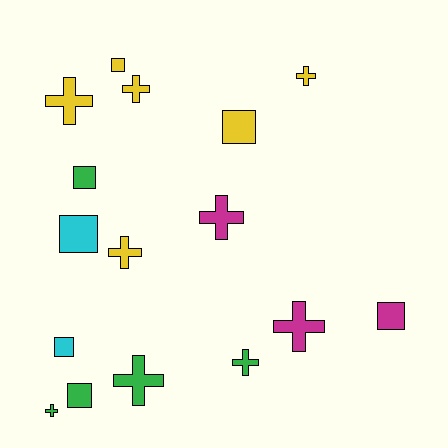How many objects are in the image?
There are 16 objects.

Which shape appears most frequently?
Cross, with 9 objects.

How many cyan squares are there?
There are 2 cyan squares.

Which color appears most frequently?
Yellow, with 6 objects.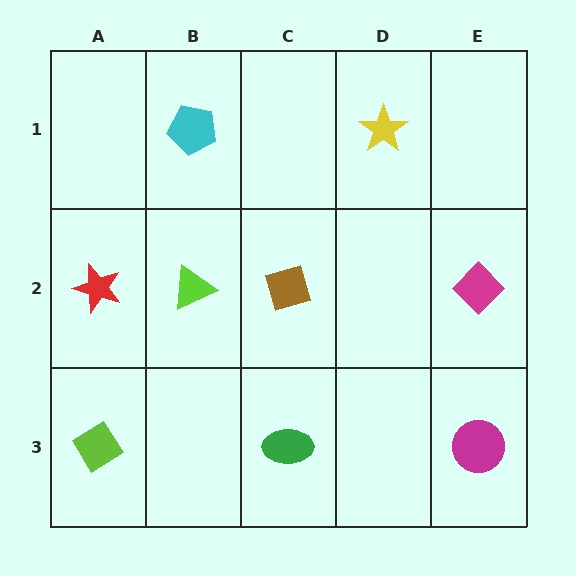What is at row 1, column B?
A cyan pentagon.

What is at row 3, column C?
A green ellipse.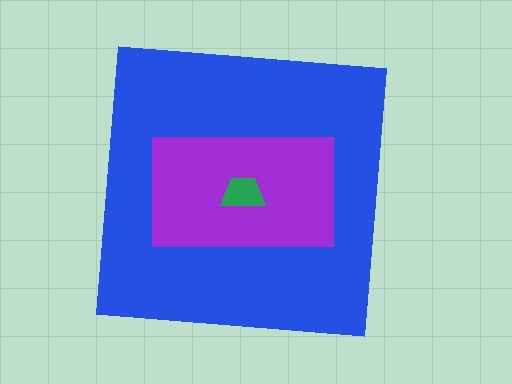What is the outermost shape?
The blue square.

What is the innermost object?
The green trapezoid.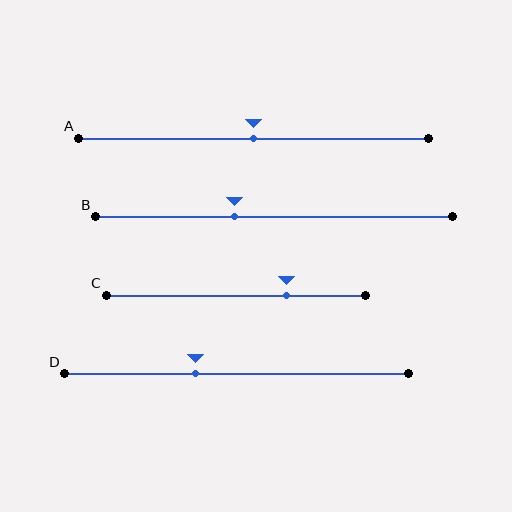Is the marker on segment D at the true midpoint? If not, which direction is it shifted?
No, the marker on segment D is shifted to the left by about 12% of the segment length.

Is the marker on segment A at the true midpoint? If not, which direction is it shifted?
Yes, the marker on segment A is at the true midpoint.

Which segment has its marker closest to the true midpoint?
Segment A has its marker closest to the true midpoint.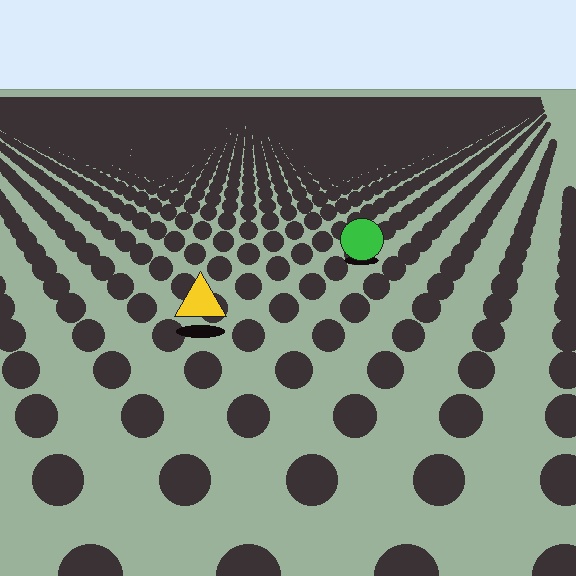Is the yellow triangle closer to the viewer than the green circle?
Yes. The yellow triangle is closer — you can tell from the texture gradient: the ground texture is coarser near it.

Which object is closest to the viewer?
The yellow triangle is closest. The texture marks near it are larger and more spread out.